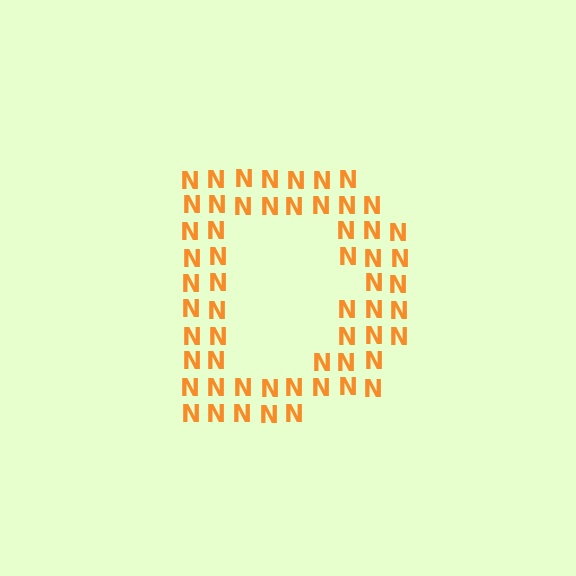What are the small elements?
The small elements are letter N's.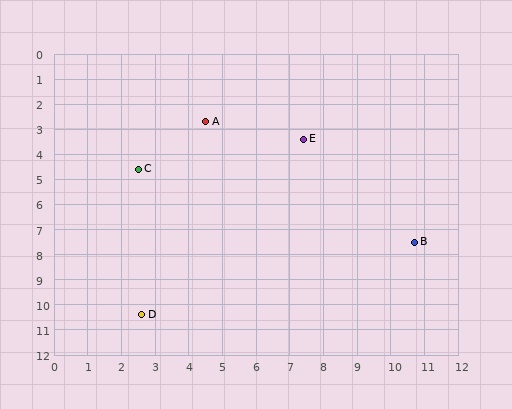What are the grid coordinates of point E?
Point E is at approximately (7.4, 3.4).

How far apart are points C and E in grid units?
Points C and E are about 5.0 grid units apart.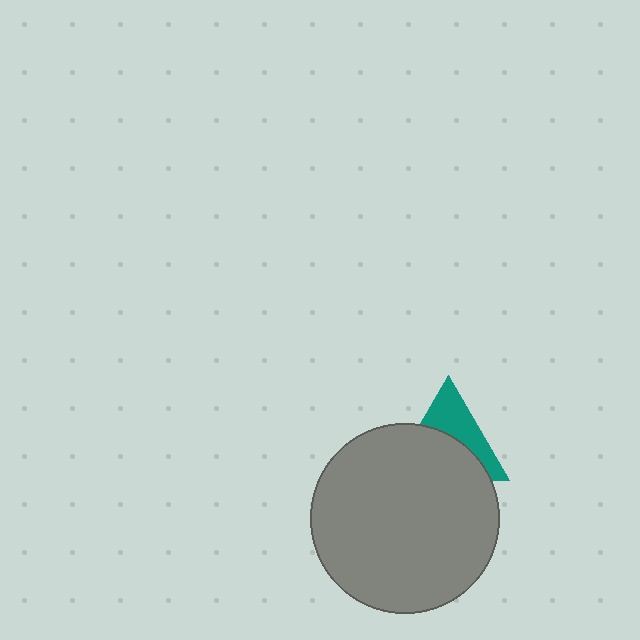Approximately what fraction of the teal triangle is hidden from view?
Roughly 57% of the teal triangle is hidden behind the gray circle.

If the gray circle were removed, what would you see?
You would see the complete teal triangle.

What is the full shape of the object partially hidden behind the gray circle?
The partially hidden object is a teal triangle.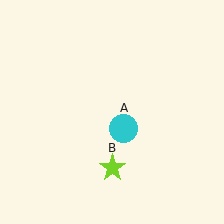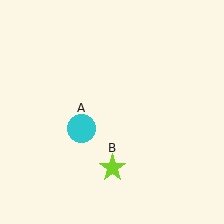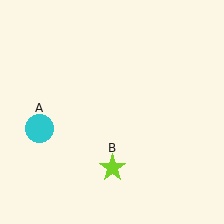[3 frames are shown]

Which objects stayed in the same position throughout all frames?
Lime star (object B) remained stationary.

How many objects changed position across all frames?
1 object changed position: cyan circle (object A).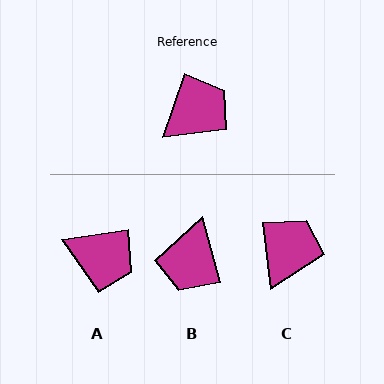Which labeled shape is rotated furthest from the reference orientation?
B, about 145 degrees away.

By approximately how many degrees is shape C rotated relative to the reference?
Approximately 26 degrees counter-clockwise.